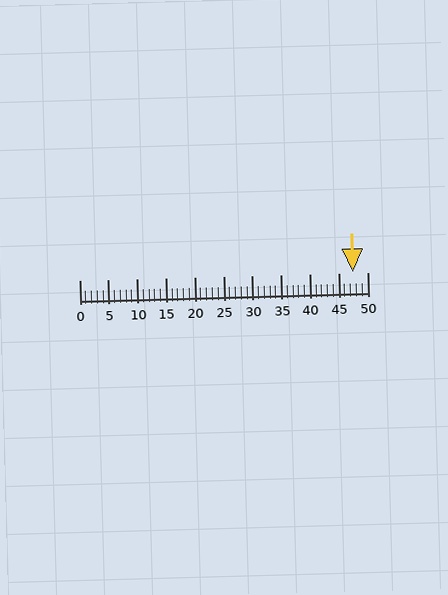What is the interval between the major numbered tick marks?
The major tick marks are spaced 5 units apart.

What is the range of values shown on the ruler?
The ruler shows values from 0 to 50.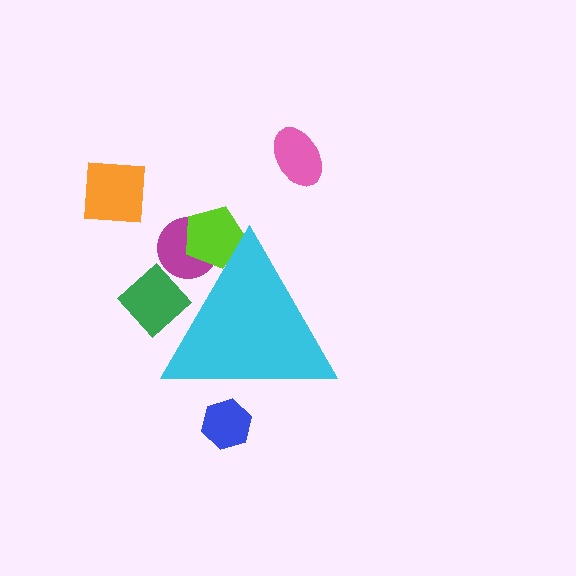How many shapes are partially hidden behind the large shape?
4 shapes are partially hidden.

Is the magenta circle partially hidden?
Yes, the magenta circle is partially hidden behind the cyan triangle.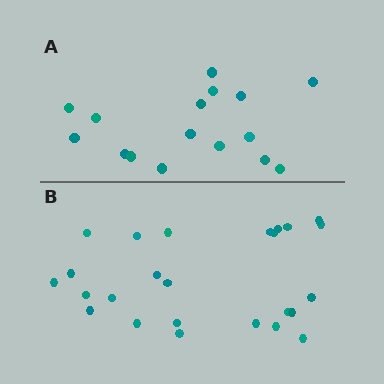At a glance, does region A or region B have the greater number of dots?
Region B (the bottom region) has more dots.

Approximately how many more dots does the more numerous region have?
Region B has roughly 8 or so more dots than region A.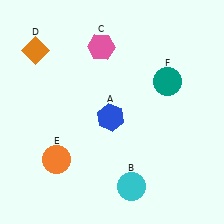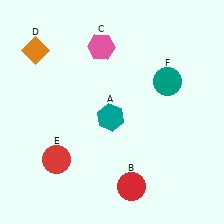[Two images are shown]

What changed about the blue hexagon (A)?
In Image 1, A is blue. In Image 2, it changed to teal.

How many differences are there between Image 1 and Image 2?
There are 3 differences between the two images.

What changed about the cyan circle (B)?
In Image 1, B is cyan. In Image 2, it changed to red.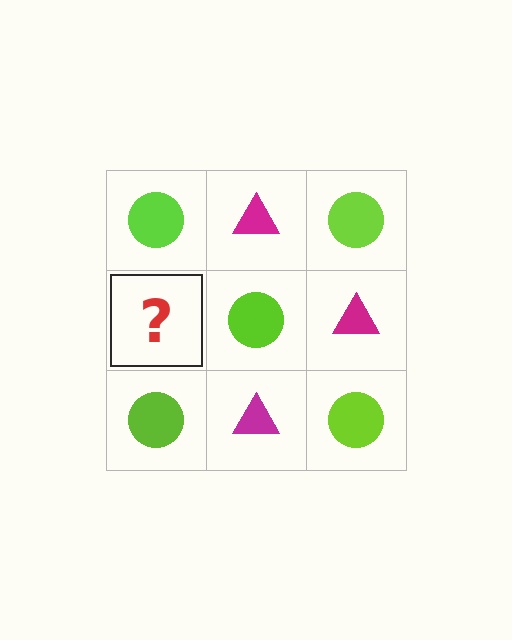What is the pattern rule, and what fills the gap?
The rule is that it alternates lime circle and magenta triangle in a checkerboard pattern. The gap should be filled with a magenta triangle.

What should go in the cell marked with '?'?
The missing cell should contain a magenta triangle.